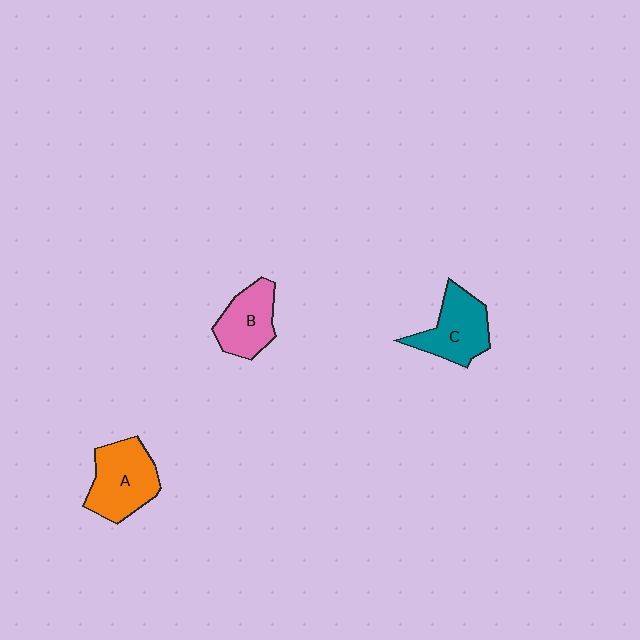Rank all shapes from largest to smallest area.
From largest to smallest: A (orange), C (teal), B (pink).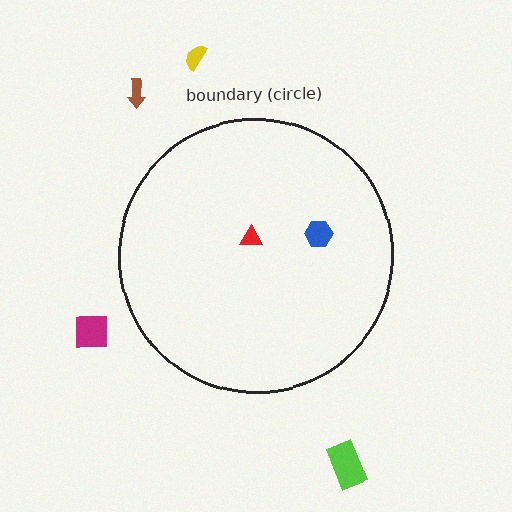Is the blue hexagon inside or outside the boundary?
Inside.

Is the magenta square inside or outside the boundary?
Outside.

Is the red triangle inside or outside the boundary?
Inside.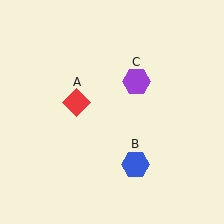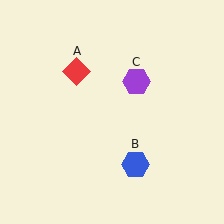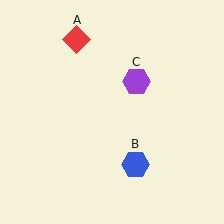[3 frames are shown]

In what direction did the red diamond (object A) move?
The red diamond (object A) moved up.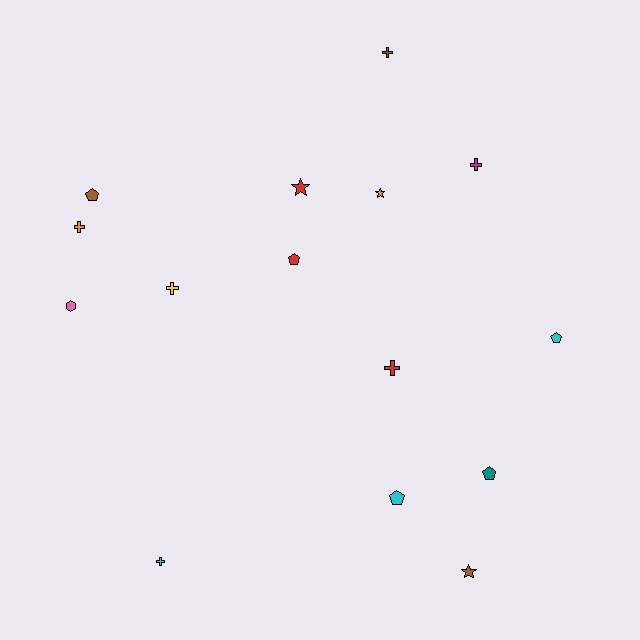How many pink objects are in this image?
There is 1 pink object.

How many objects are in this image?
There are 15 objects.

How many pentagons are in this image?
There are 5 pentagons.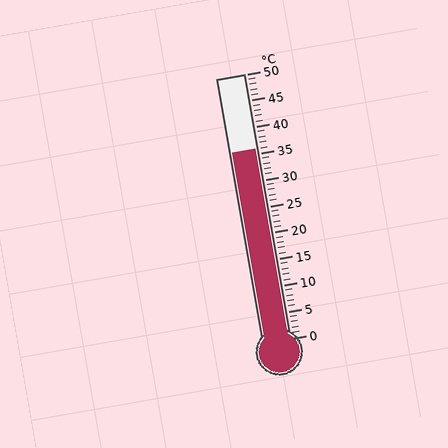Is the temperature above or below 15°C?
The temperature is above 15°C.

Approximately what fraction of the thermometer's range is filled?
The thermometer is filled to approximately 70% of its range.